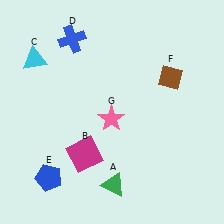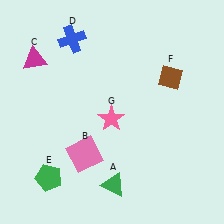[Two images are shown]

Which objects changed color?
B changed from magenta to pink. C changed from cyan to magenta. E changed from blue to green.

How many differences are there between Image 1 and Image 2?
There are 3 differences between the two images.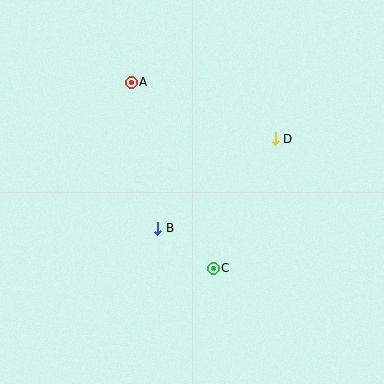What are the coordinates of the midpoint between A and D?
The midpoint between A and D is at (203, 111).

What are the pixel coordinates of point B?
Point B is at (158, 228).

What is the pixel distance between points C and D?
The distance between C and D is 143 pixels.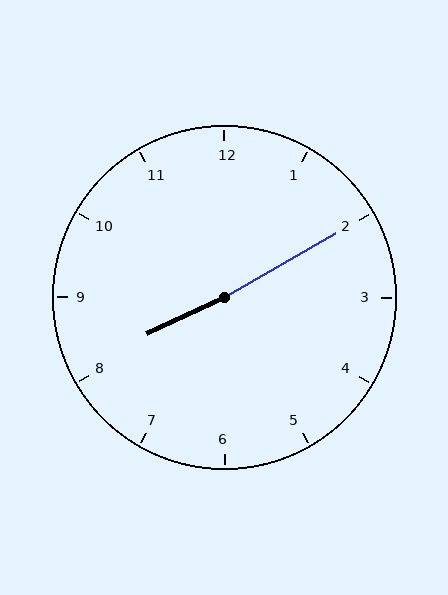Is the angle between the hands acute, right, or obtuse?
It is obtuse.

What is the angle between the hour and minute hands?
Approximately 175 degrees.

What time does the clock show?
8:10.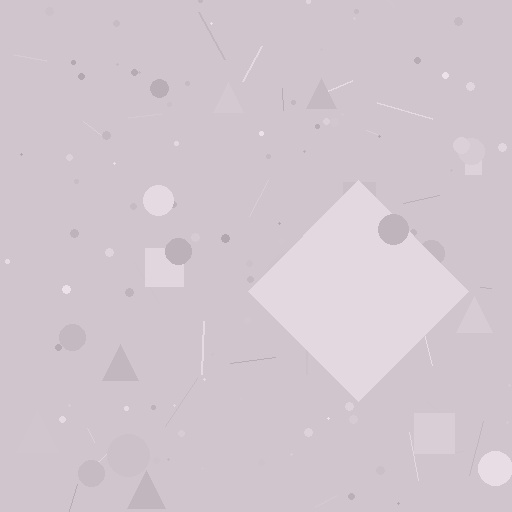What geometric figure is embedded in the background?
A diamond is embedded in the background.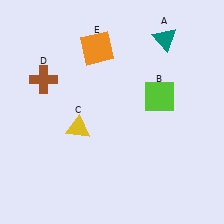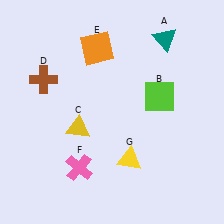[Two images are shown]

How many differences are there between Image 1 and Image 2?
There are 2 differences between the two images.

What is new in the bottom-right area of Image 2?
A yellow triangle (G) was added in the bottom-right area of Image 2.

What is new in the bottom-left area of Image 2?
A pink cross (F) was added in the bottom-left area of Image 2.